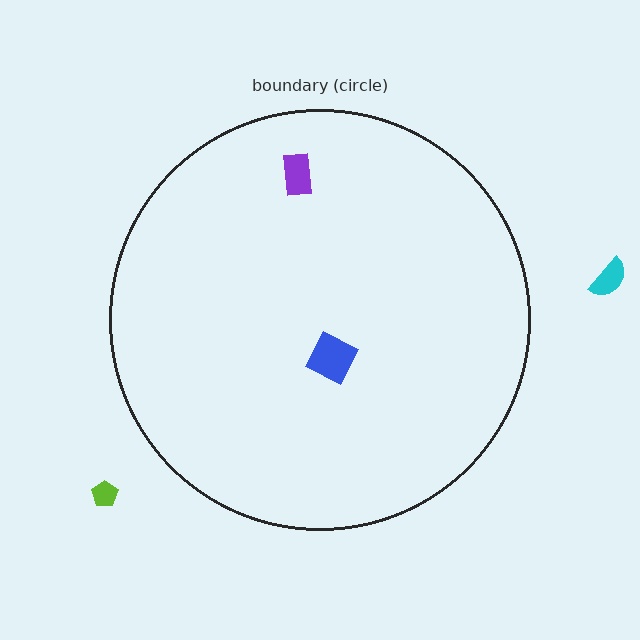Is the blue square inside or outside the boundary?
Inside.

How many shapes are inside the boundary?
2 inside, 2 outside.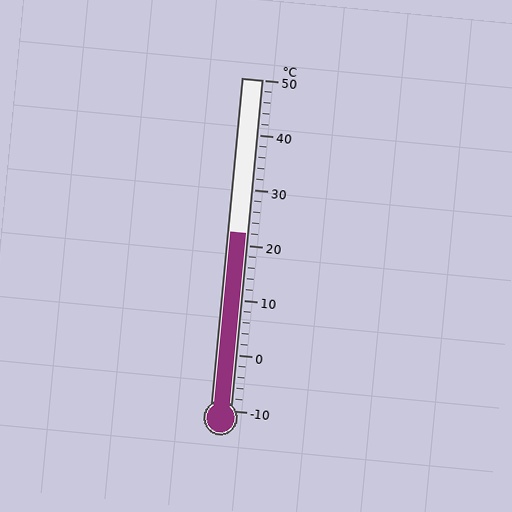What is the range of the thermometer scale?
The thermometer scale ranges from -10°C to 50°C.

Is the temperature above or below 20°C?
The temperature is above 20°C.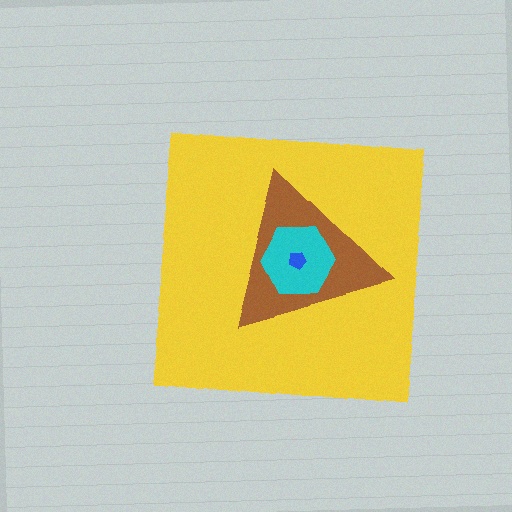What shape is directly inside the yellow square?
The brown triangle.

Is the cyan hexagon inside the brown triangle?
Yes.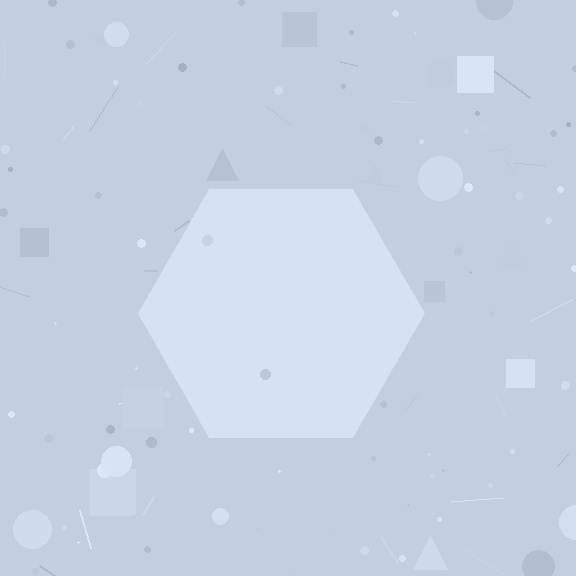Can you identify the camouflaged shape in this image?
The camouflaged shape is a hexagon.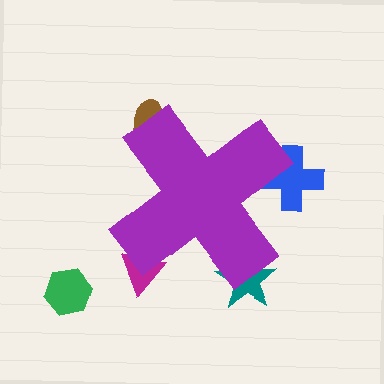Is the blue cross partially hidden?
Yes, the blue cross is partially hidden behind the purple cross.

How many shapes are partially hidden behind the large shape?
4 shapes are partially hidden.